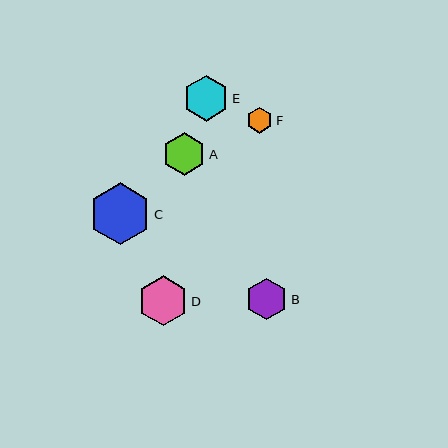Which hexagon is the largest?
Hexagon C is the largest with a size of approximately 62 pixels.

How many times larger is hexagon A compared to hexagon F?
Hexagon A is approximately 1.7 times the size of hexagon F.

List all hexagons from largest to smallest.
From largest to smallest: C, D, E, A, B, F.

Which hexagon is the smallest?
Hexagon F is the smallest with a size of approximately 26 pixels.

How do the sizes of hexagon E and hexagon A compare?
Hexagon E and hexagon A are approximately the same size.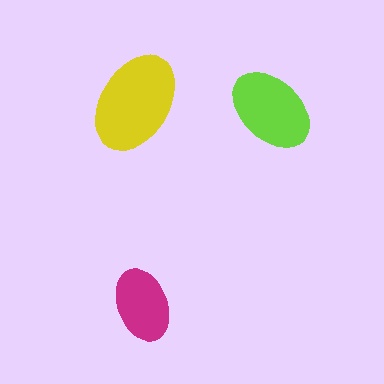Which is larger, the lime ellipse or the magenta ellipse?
The lime one.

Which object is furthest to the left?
The yellow ellipse is leftmost.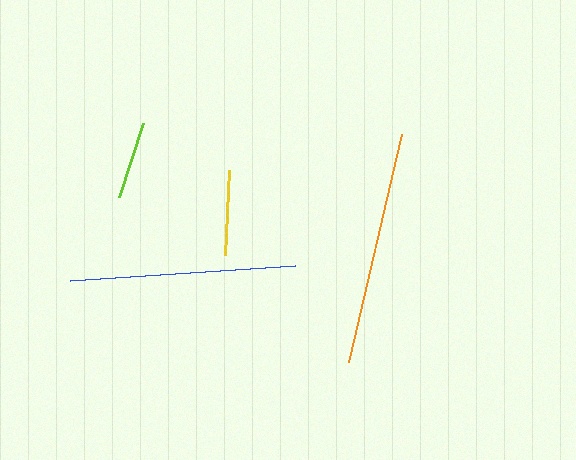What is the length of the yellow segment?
The yellow segment is approximately 86 pixels long.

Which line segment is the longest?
The orange line is the longest at approximately 235 pixels.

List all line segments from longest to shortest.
From longest to shortest: orange, blue, yellow, lime.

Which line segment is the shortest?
The lime line is the shortest at approximately 78 pixels.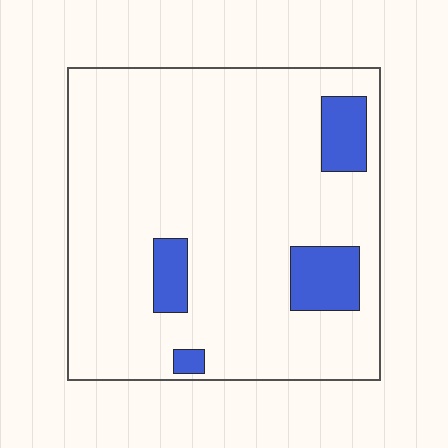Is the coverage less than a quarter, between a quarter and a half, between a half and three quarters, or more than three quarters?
Less than a quarter.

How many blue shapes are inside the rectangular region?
4.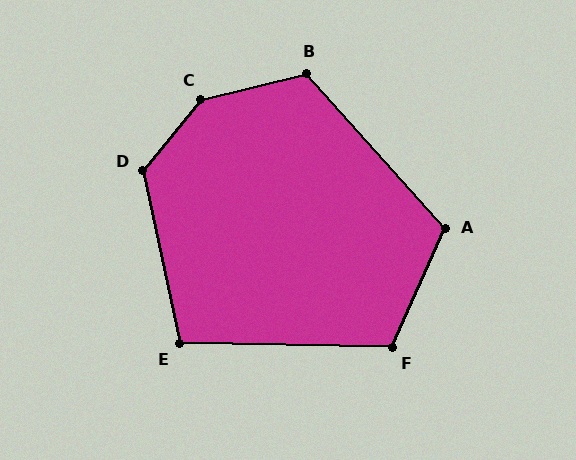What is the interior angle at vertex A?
Approximately 114 degrees (obtuse).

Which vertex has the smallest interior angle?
E, at approximately 103 degrees.